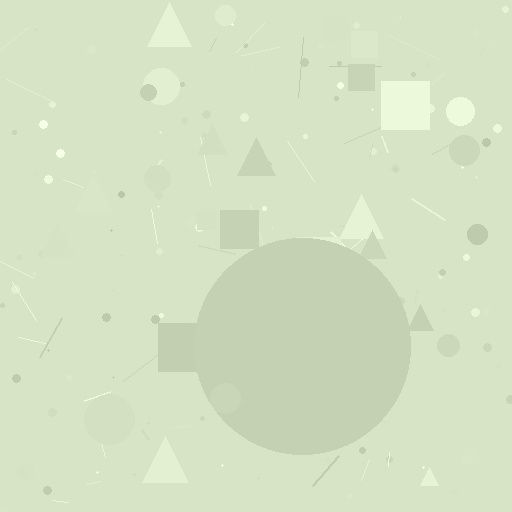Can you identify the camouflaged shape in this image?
The camouflaged shape is a circle.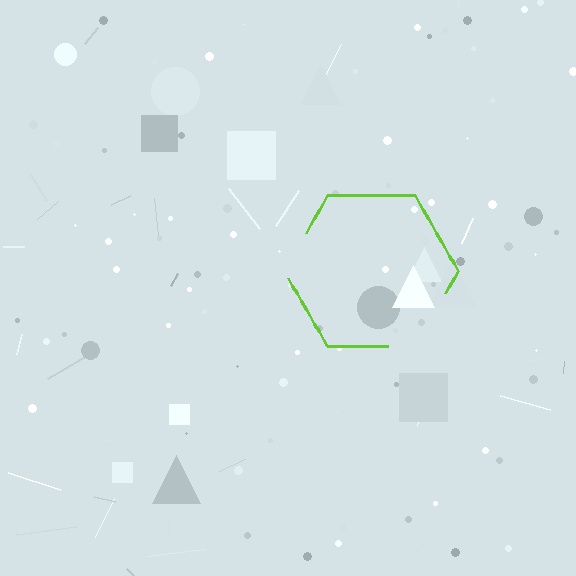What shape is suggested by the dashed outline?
The dashed outline suggests a hexagon.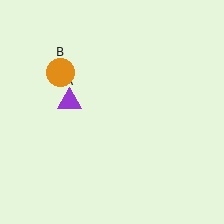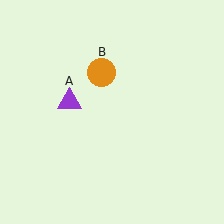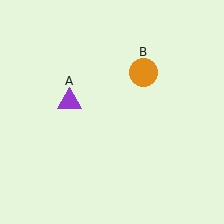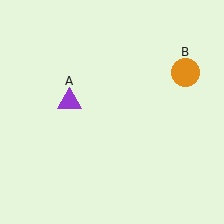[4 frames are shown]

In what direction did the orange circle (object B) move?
The orange circle (object B) moved right.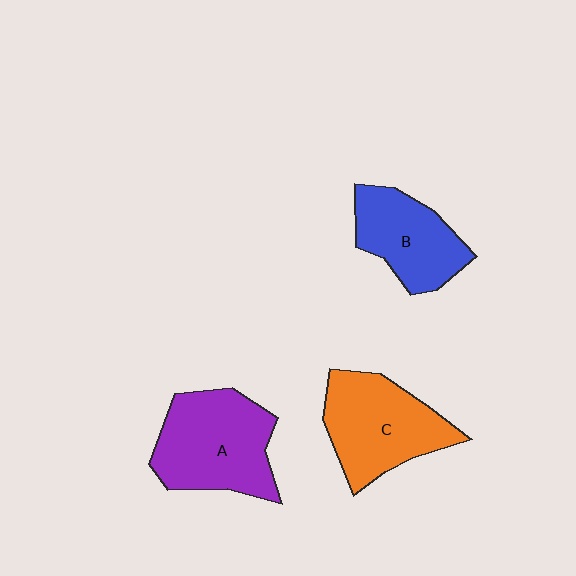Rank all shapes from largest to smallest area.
From largest to smallest: A (purple), C (orange), B (blue).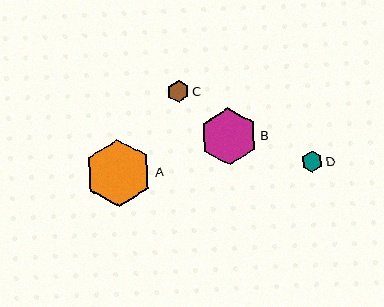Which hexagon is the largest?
Hexagon A is the largest with a size of approximately 67 pixels.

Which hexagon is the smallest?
Hexagon D is the smallest with a size of approximately 21 pixels.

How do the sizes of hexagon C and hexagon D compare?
Hexagon C and hexagon D are approximately the same size.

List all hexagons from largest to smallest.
From largest to smallest: A, B, C, D.